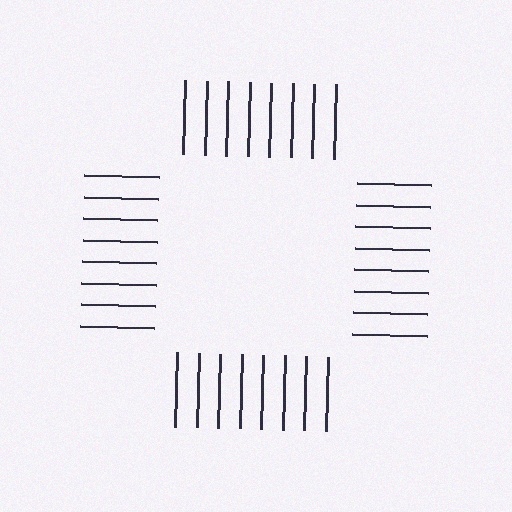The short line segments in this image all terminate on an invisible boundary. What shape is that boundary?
An illusory square — the line segments terminate on its edges but no continuous stroke is drawn.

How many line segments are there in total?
32 — 8 along each of the 4 edges.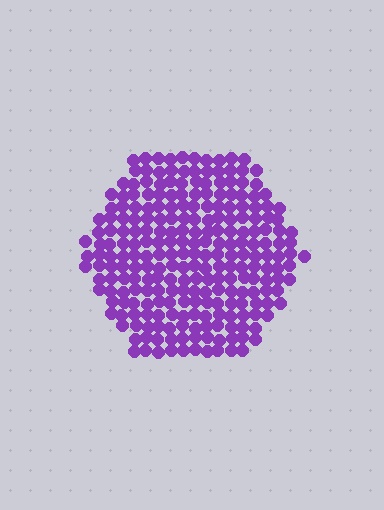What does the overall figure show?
The overall figure shows a hexagon.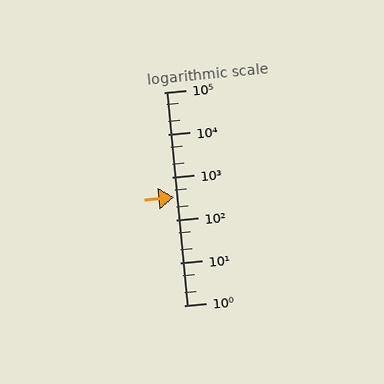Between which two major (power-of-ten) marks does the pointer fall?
The pointer is between 100 and 1000.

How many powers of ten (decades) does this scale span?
The scale spans 5 decades, from 1 to 100000.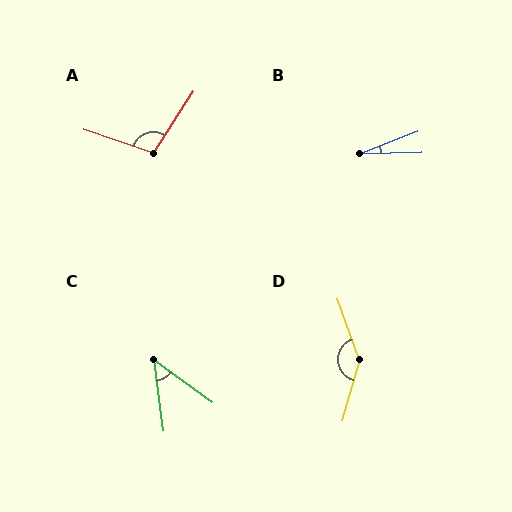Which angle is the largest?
D, at approximately 145 degrees.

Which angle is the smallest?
B, at approximately 20 degrees.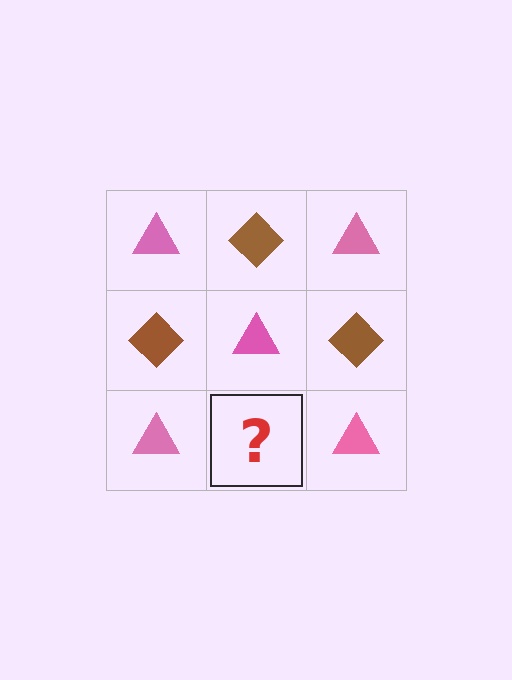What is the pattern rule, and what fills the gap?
The rule is that it alternates pink triangle and brown diamond in a checkerboard pattern. The gap should be filled with a brown diamond.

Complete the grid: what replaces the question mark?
The question mark should be replaced with a brown diamond.